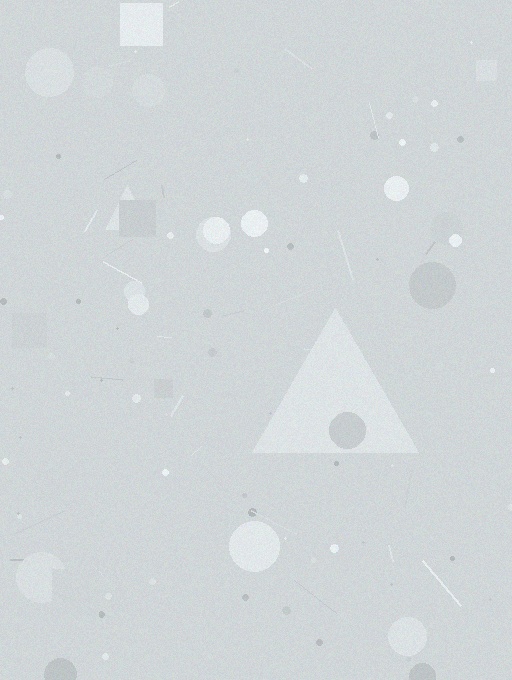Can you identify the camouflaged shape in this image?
The camouflaged shape is a triangle.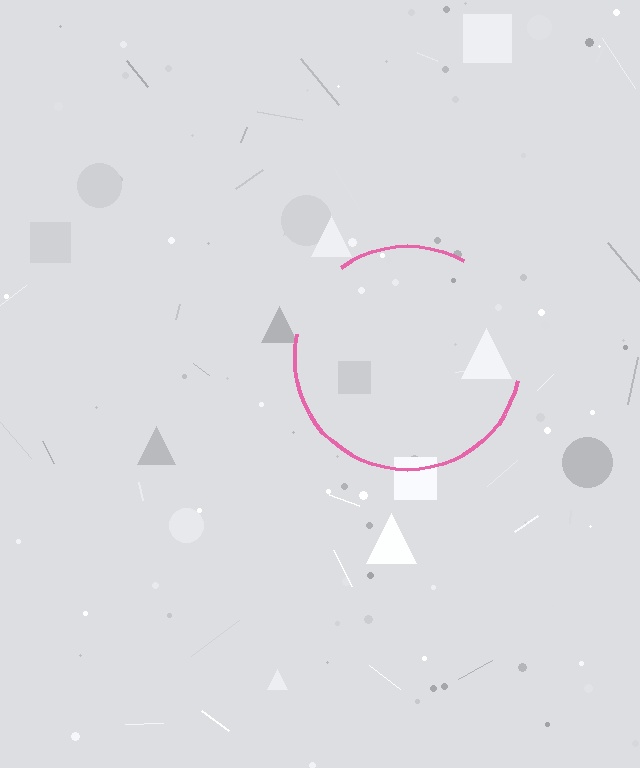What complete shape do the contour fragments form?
The contour fragments form a circle.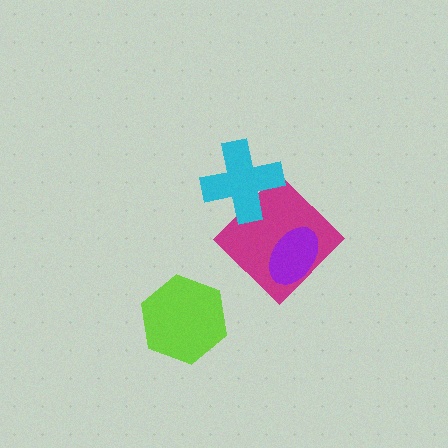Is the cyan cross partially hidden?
No, no other shape covers it.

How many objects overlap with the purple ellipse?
1 object overlaps with the purple ellipse.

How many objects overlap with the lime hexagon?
0 objects overlap with the lime hexagon.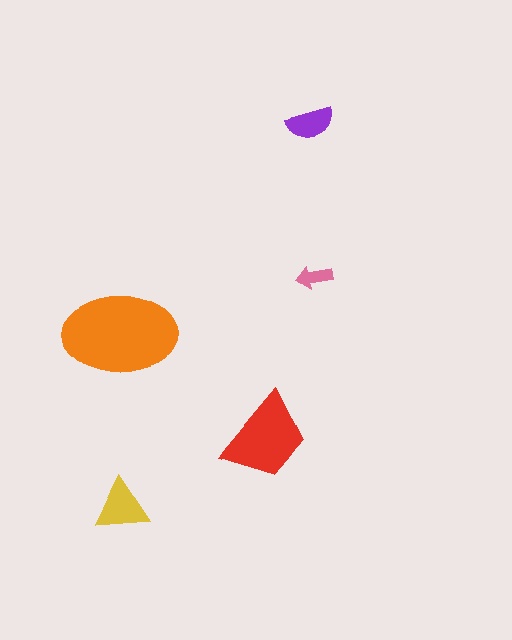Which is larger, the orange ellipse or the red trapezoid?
The orange ellipse.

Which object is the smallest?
The pink arrow.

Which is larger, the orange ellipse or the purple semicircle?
The orange ellipse.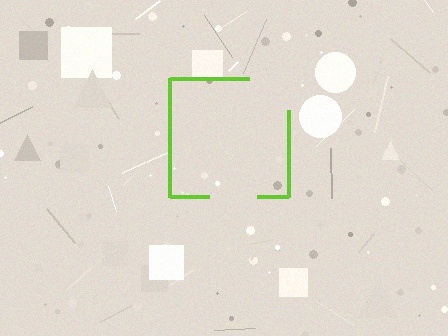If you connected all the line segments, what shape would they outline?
They would outline a square.